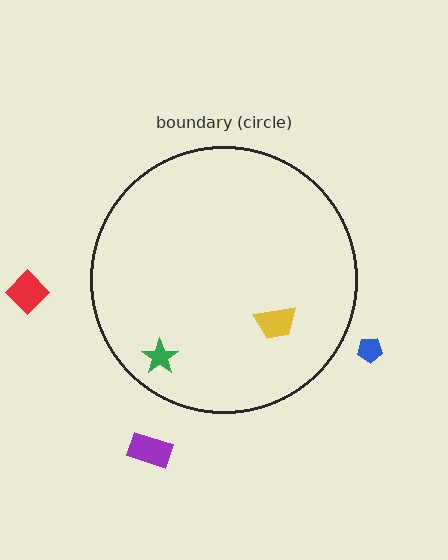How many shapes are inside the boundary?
2 inside, 3 outside.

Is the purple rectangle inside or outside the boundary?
Outside.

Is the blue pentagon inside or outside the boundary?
Outside.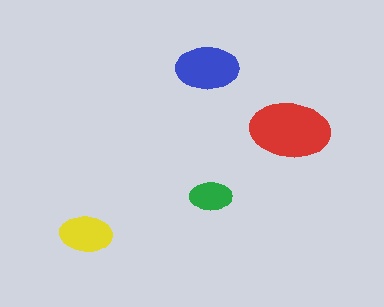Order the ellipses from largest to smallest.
the red one, the blue one, the yellow one, the green one.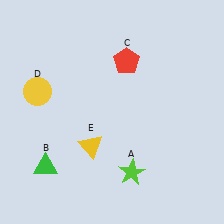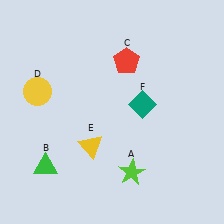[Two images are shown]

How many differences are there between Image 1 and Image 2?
There is 1 difference between the two images.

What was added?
A teal diamond (F) was added in Image 2.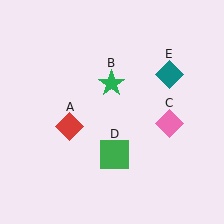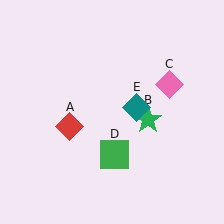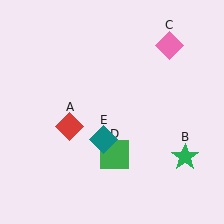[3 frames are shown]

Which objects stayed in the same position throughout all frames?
Red diamond (object A) and green square (object D) remained stationary.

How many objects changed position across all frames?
3 objects changed position: green star (object B), pink diamond (object C), teal diamond (object E).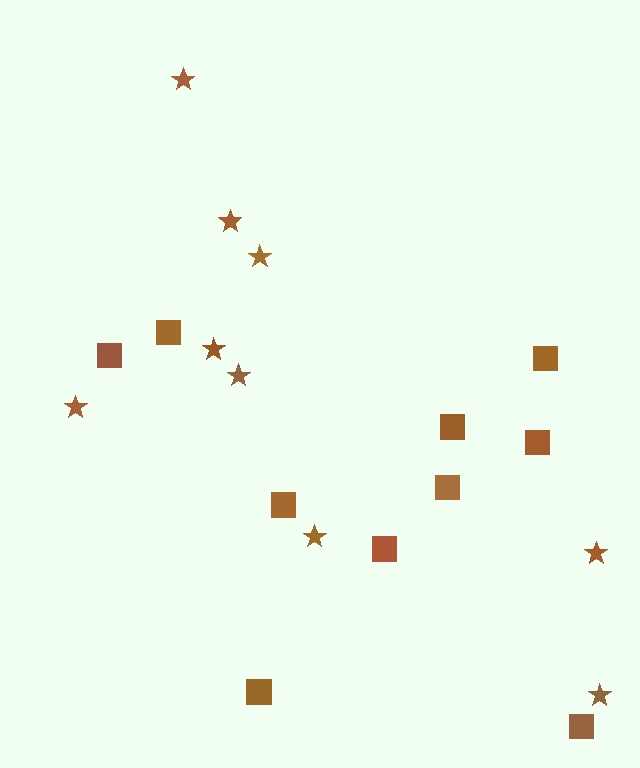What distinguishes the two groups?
There are 2 groups: one group of squares (10) and one group of stars (9).